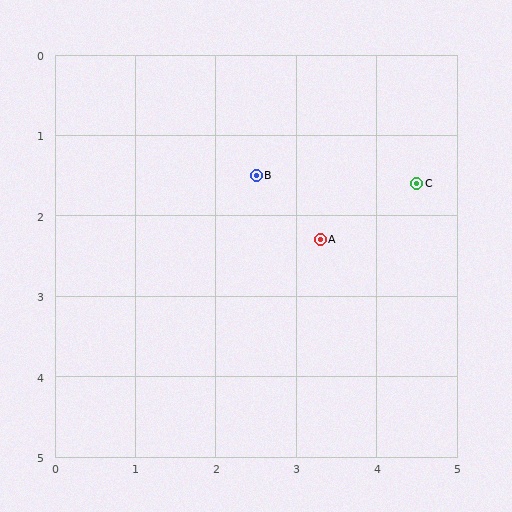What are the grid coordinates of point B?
Point B is at approximately (2.5, 1.5).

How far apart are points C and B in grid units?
Points C and B are about 2.0 grid units apart.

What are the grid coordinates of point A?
Point A is at approximately (3.3, 2.3).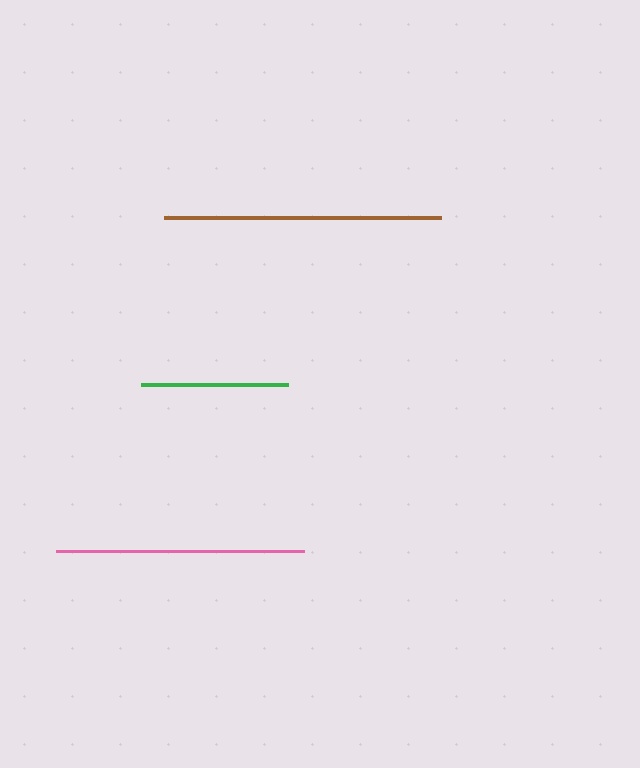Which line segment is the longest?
The brown line is the longest at approximately 277 pixels.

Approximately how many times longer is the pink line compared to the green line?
The pink line is approximately 1.7 times the length of the green line.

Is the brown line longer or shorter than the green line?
The brown line is longer than the green line.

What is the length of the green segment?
The green segment is approximately 147 pixels long.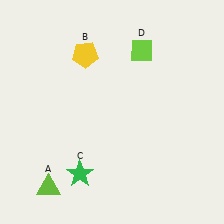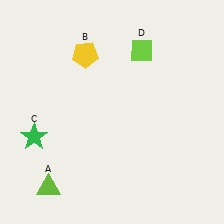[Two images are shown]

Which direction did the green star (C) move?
The green star (C) moved left.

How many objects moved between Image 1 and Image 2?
1 object moved between the two images.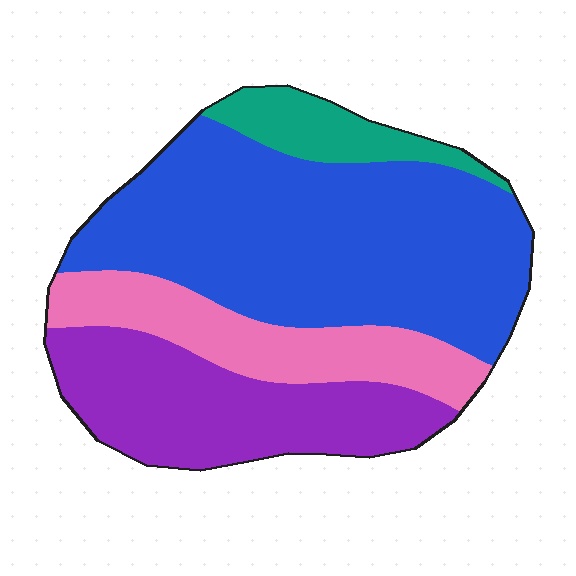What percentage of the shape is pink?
Pink takes up about one sixth (1/6) of the shape.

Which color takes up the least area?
Teal, at roughly 10%.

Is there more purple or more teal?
Purple.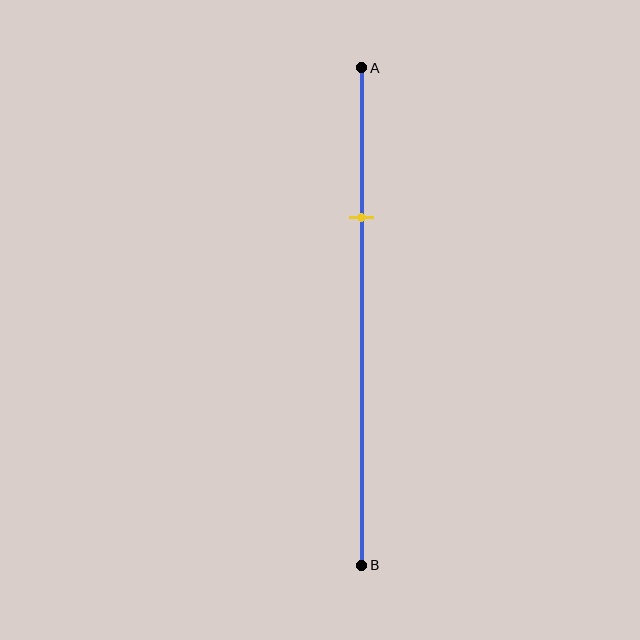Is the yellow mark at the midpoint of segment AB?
No, the mark is at about 30% from A, not at the 50% midpoint.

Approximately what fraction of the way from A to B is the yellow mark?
The yellow mark is approximately 30% of the way from A to B.